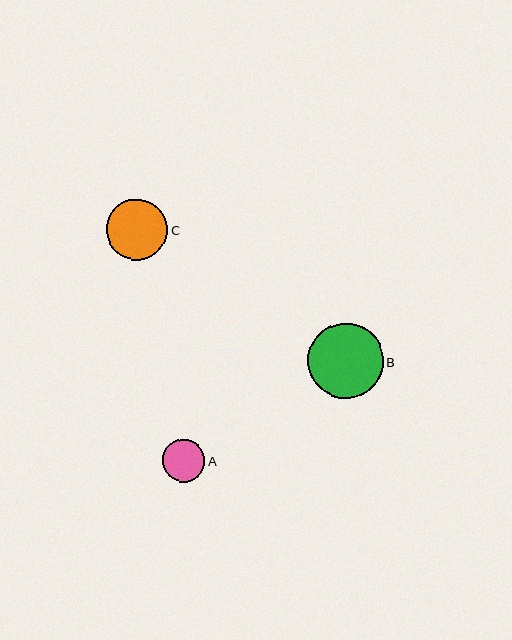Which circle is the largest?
Circle B is the largest with a size of approximately 76 pixels.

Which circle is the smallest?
Circle A is the smallest with a size of approximately 42 pixels.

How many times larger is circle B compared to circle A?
Circle B is approximately 1.8 times the size of circle A.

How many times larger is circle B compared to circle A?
Circle B is approximately 1.8 times the size of circle A.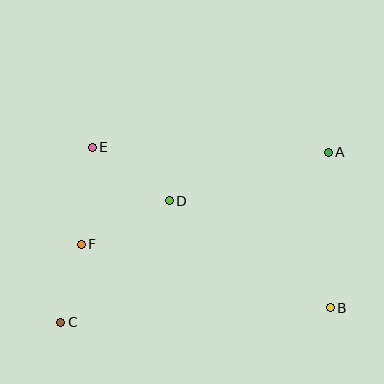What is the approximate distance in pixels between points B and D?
The distance between B and D is approximately 193 pixels.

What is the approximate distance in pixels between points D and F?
The distance between D and F is approximately 98 pixels.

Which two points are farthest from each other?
Points A and C are farthest from each other.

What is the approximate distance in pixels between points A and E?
The distance between A and E is approximately 236 pixels.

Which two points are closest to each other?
Points C and F are closest to each other.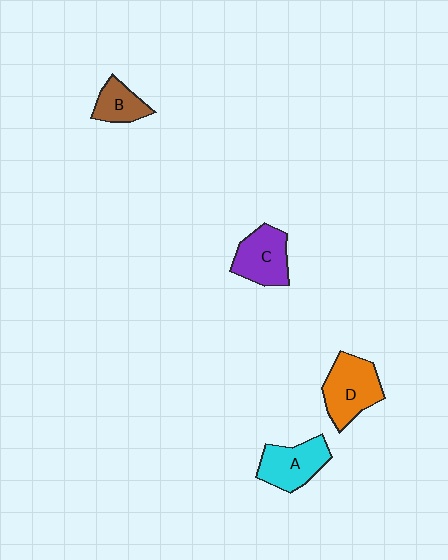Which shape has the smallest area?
Shape B (brown).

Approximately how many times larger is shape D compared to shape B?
Approximately 1.8 times.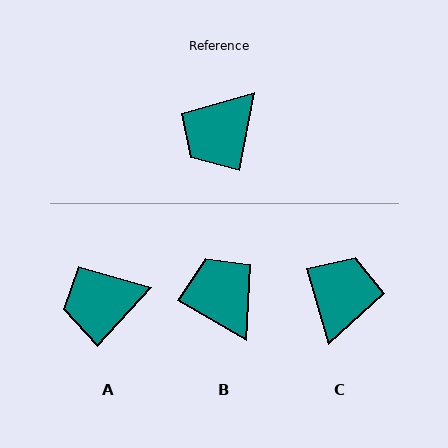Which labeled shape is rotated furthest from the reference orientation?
C, about 153 degrees away.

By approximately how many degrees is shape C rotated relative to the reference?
Approximately 153 degrees clockwise.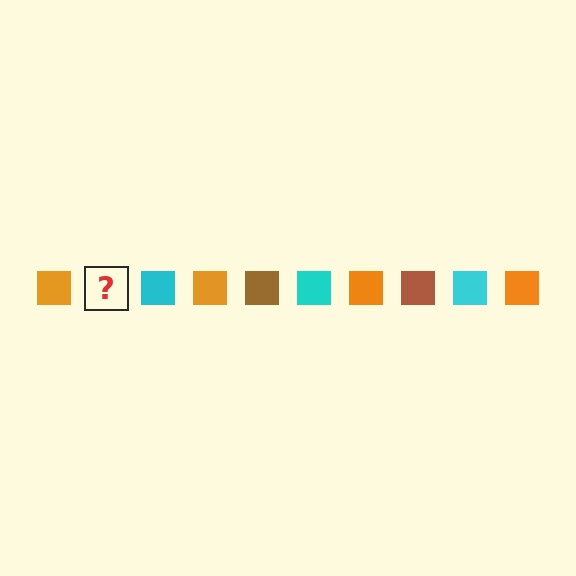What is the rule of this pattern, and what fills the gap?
The rule is that the pattern cycles through orange, brown, cyan squares. The gap should be filled with a brown square.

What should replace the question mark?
The question mark should be replaced with a brown square.